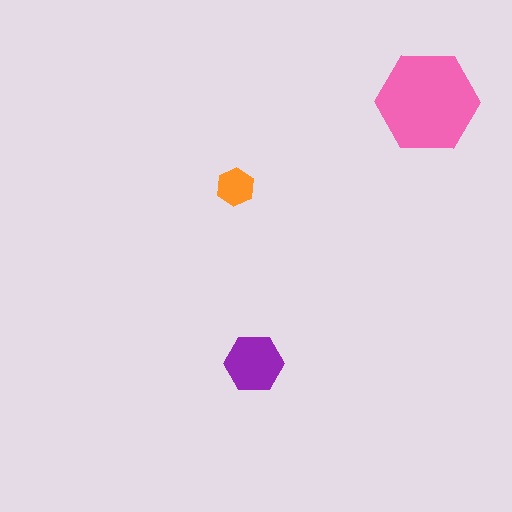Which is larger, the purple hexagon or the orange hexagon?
The purple one.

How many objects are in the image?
There are 3 objects in the image.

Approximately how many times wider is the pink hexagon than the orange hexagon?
About 2.5 times wider.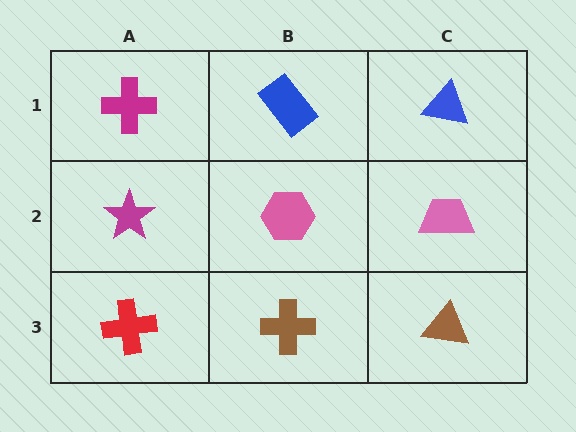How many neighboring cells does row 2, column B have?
4.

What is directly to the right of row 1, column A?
A blue rectangle.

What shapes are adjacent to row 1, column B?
A pink hexagon (row 2, column B), a magenta cross (row 1, column A), a blue triangle (row 1, column C).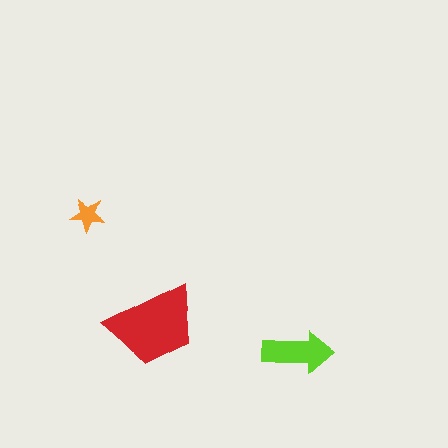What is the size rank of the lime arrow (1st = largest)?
2nd.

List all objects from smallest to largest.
The orange star, the lime arrow, the red trapezoid.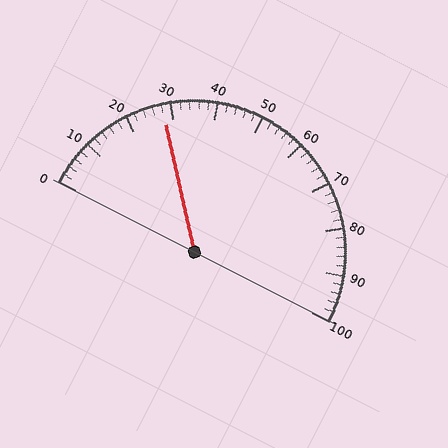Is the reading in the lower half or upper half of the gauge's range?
The reading is in the lower half of the range (0 to 100).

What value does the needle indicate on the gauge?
The needle indicates approximately 28.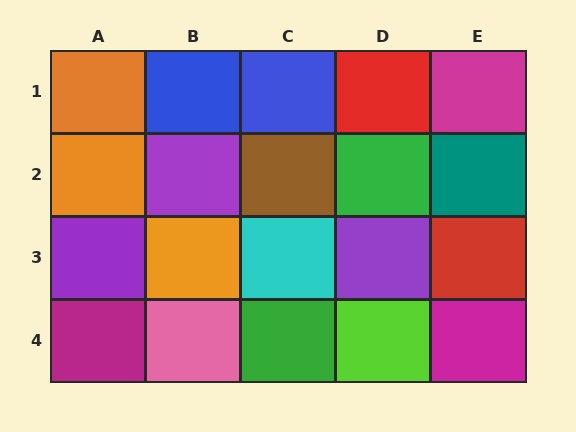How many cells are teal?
1 cell is teal.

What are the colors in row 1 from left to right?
Orange, blue, blue, red, magenta.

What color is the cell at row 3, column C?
Cyan.